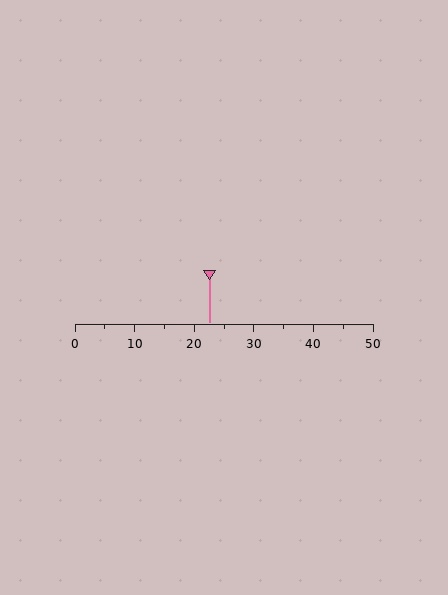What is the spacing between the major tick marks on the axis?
The major ticks are spaced 10 apart.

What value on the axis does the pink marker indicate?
The marker indicates approximately 22.5.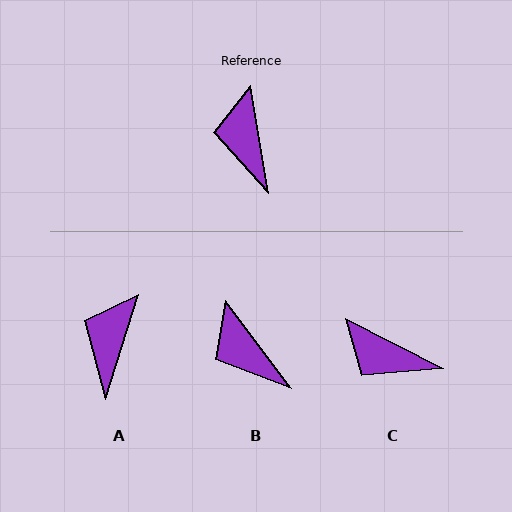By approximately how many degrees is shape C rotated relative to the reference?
Approximately 53 degrees counter-clockwise.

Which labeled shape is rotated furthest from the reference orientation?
C, about 53 degrees away.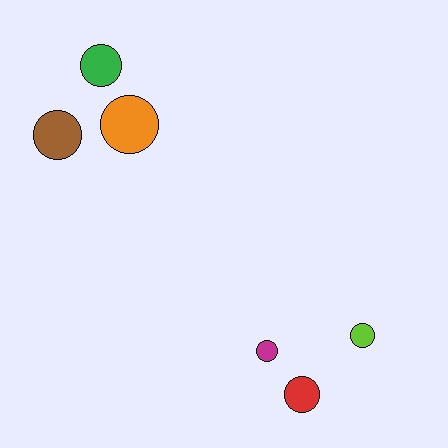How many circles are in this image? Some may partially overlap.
There are 6 circles.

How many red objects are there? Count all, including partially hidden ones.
There is 1 red object.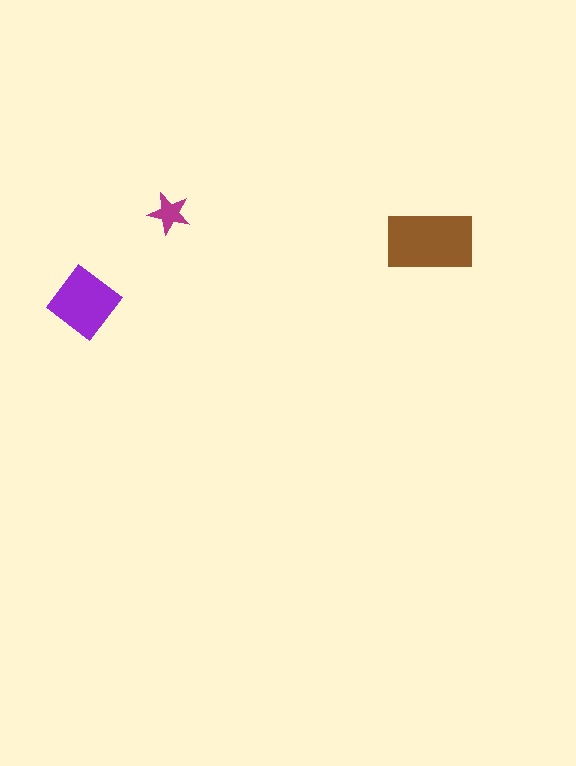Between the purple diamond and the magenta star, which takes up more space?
The purple diamond.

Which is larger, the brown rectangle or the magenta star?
The brown rectangle.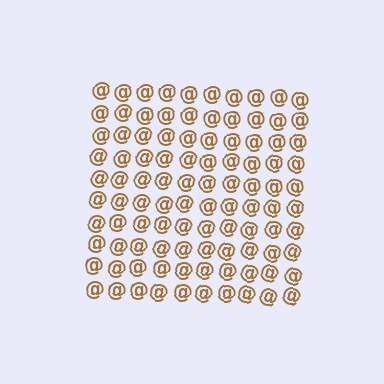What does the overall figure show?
The overall figure shows a square.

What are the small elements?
The small elements are at signs.